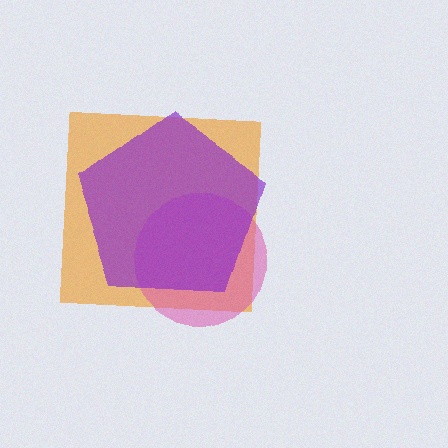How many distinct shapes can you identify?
There are 3 distinct shapes: an orange square, a pink circle, a purple pentagon.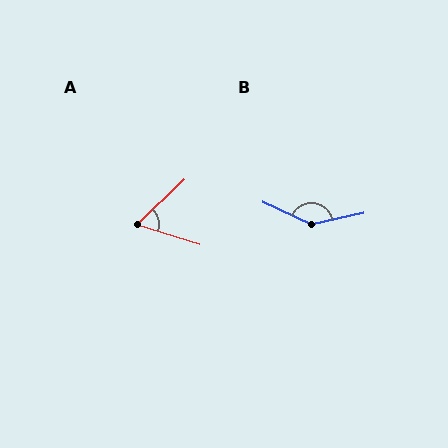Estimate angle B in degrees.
Approximately 142 degrees.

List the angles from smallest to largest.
A (61°), B (142°).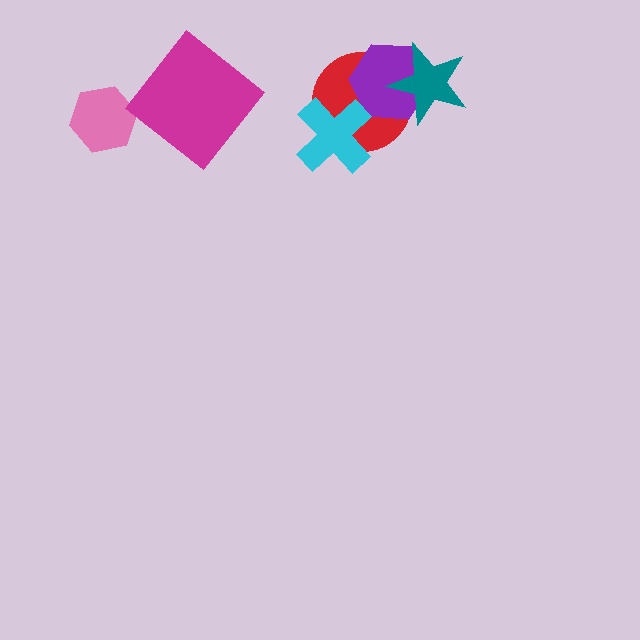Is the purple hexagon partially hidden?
Yes, it is partially covered by another shape.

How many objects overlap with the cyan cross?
1 object overlaps with the cyan cross.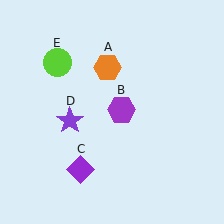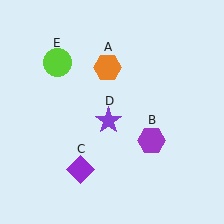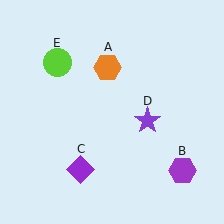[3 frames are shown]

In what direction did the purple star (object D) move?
The purple star (object D) moved right.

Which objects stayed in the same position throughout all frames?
Orange hexagon (object A) and purple diamond (object C) and lime circle (object E) remained stationary.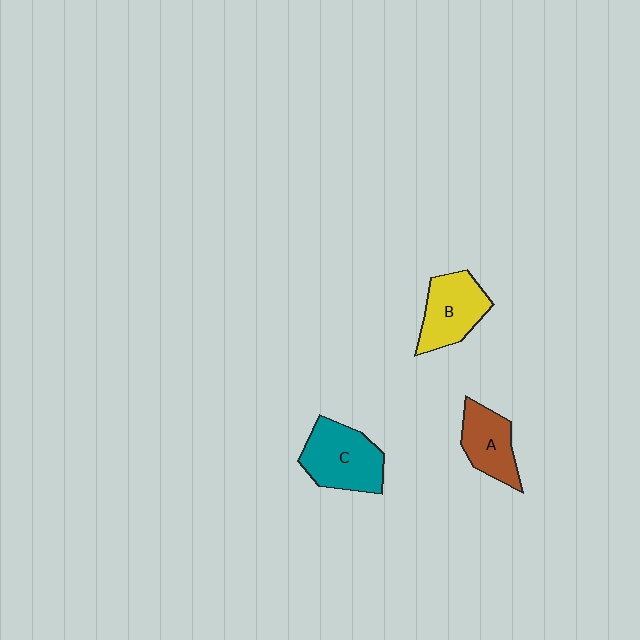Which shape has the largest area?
Shape C (teal).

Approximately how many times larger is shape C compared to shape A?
Approximately 1.4 times.